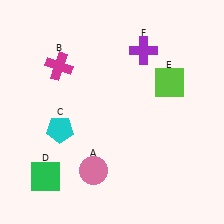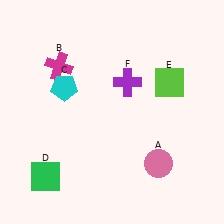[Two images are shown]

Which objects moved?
The objects that moved are: the pink circle (A), the cyan pentagon (C), the purple cross (F).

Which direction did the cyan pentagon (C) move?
The cyan pentagon (C) moved up.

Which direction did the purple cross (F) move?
The purple cross (F) moved down.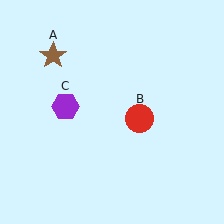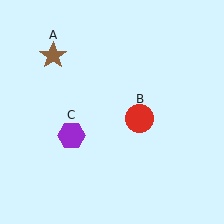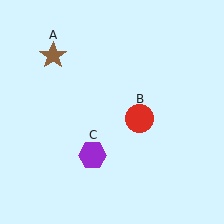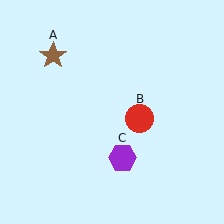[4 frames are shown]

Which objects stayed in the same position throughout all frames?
Brown star (object A) and red circle (object B) remained stationary.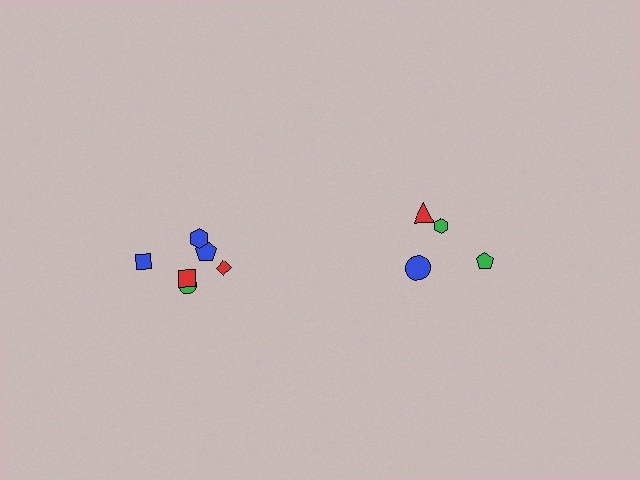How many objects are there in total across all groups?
There are 10 objects.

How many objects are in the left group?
There are 6 objects.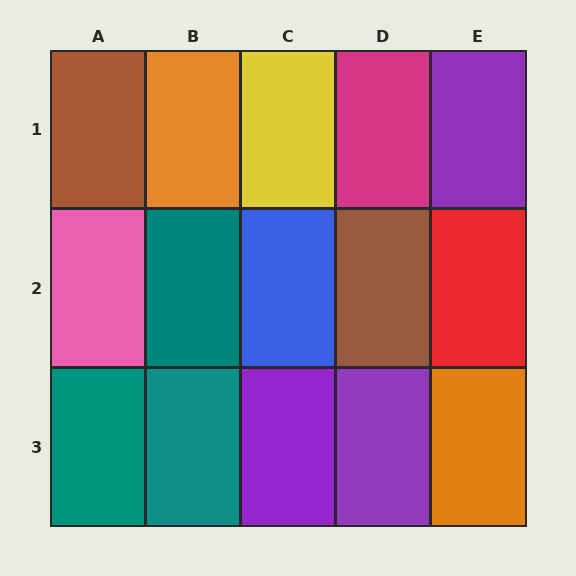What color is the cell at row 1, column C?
Yellow.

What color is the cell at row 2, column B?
Teal.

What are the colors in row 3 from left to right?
Teal, teal, purple, purple, orange.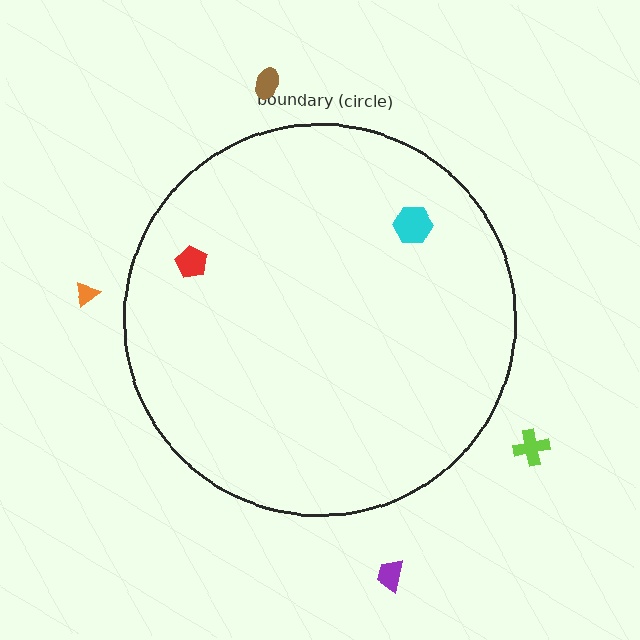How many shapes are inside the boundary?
2 inside, 4 outside.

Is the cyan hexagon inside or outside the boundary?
Inside.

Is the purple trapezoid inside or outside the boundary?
Outside.